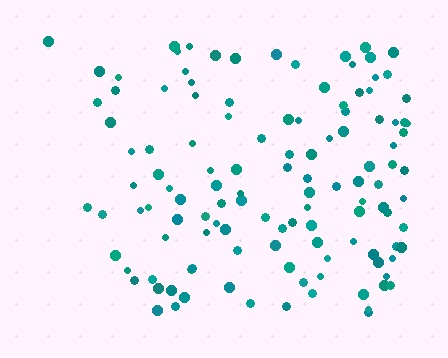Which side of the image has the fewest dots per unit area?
The left.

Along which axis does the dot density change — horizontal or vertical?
Horizontal.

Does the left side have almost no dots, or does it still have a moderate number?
Still a moderate number, just noticeably fewer than the right.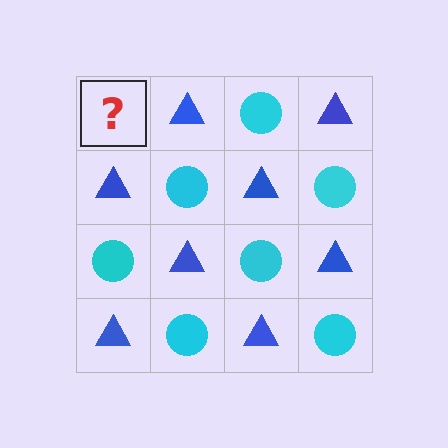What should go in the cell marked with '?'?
The missing cell should contain a cyan circle.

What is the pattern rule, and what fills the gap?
The rule is that it alternates cyan circle and blue triangle in a checkerboard pattern. The gap should be filled with a cyan circle.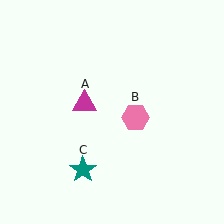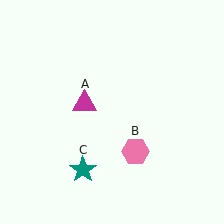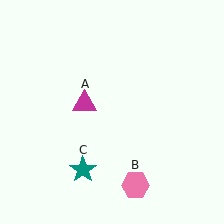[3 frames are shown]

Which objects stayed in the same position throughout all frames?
Magenta triangle (object A) and teal star (object C) remained stationary.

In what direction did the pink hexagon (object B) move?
The pink hexagon (object B) moved down.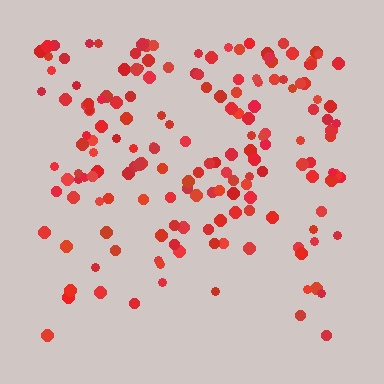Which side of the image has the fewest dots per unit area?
The bottom.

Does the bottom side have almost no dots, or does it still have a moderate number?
Still a moderate number, just noticeably fewer than the top.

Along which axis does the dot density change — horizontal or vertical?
Vertical.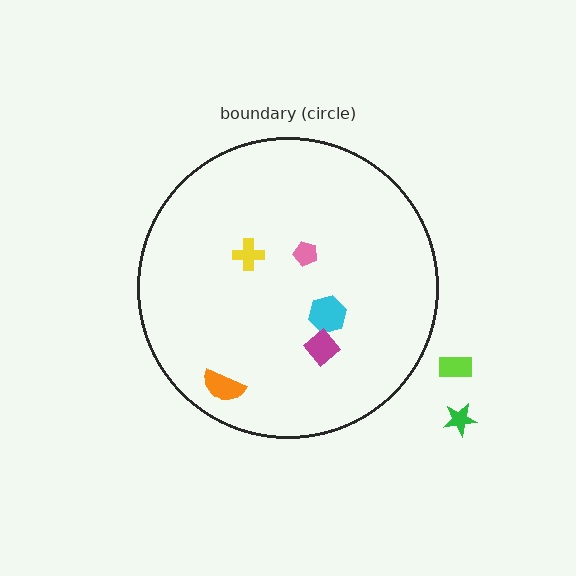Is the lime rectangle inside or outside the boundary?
Outside.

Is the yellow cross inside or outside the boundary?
Inside.